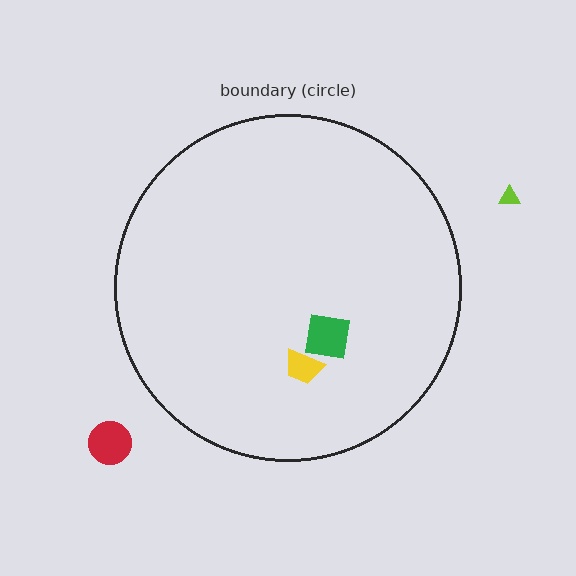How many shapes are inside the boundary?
2 inside, 2 outside.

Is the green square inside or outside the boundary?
Inside.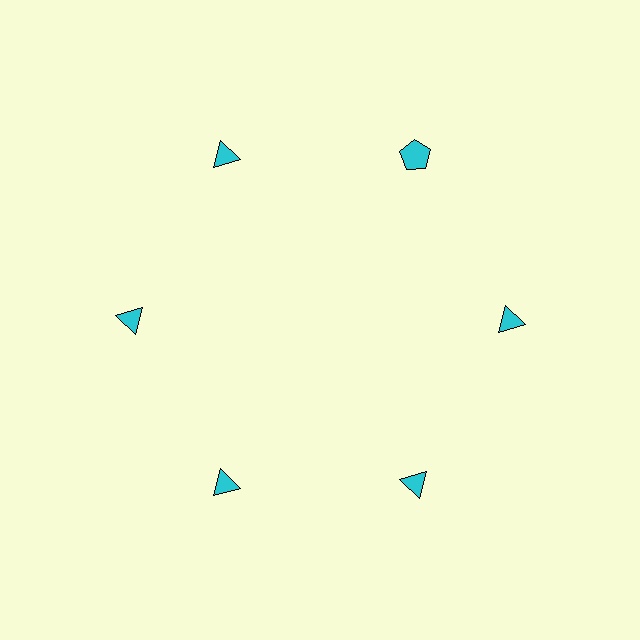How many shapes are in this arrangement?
There are 6 shapes arranged in a ring pattern.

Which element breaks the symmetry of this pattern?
The cyan pentagon at roughly the 1 o'clock position breaks the symmetry. All other shapes are cyan triangles.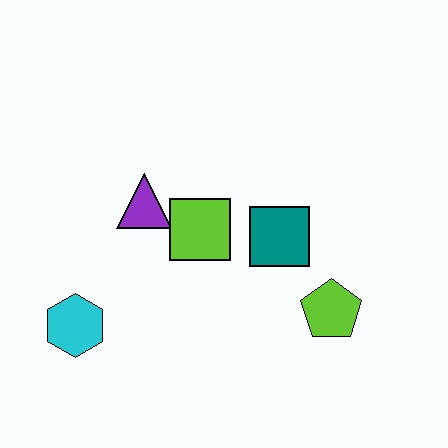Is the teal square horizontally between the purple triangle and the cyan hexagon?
No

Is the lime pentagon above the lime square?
No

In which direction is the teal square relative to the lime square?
The teal square is to the right of the lime square.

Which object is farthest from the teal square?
The cyan hexagon is farthest from the teal square.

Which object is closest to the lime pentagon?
The teal square is closest to the lime pentagon.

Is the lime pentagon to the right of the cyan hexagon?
Yes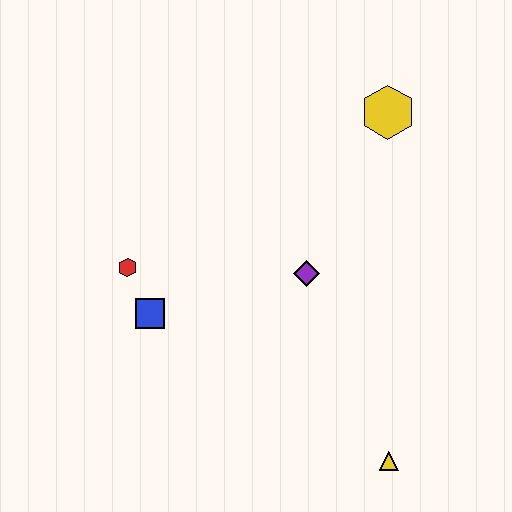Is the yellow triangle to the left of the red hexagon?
No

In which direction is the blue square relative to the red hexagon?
The blue square is below the red hexagon.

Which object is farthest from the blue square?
The yellow hexagon is farthest from the blue square.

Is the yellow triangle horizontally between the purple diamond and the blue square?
No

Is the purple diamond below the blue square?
No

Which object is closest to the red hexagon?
The blue square is closest to the red hexagon.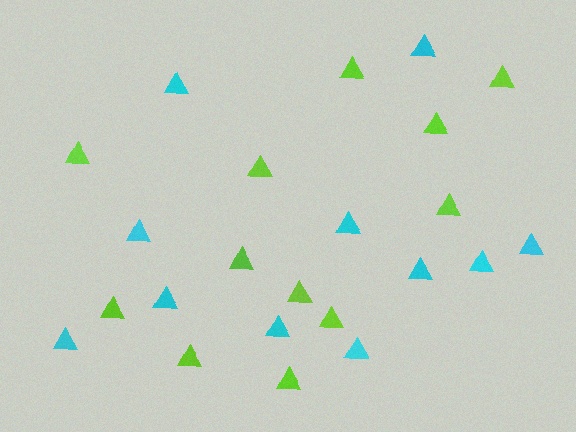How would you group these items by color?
There are 2 groups: one group of lime triangles (12) and one group of cyan triangles (11).